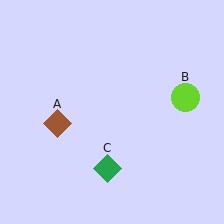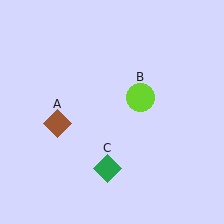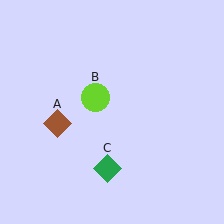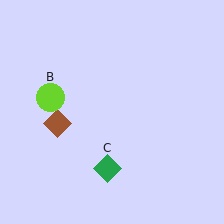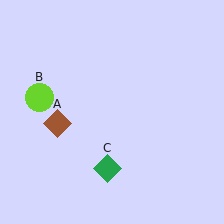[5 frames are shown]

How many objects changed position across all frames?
1 object changed position: lime circle (object B).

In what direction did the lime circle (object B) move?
The lime circle (object B) moved left.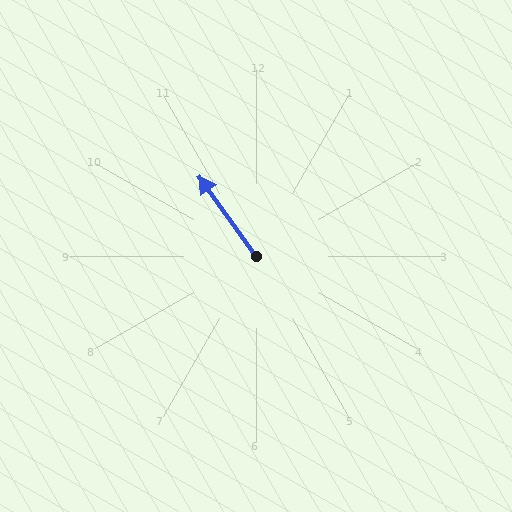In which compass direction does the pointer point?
Northwest.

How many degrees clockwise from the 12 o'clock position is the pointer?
Approximately 324 degrees.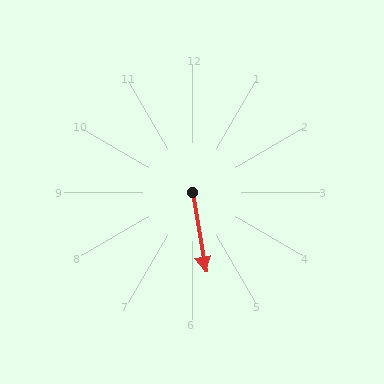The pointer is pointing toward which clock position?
Roughly 6 o'clock.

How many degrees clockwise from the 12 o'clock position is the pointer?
Approximately 171 degrees.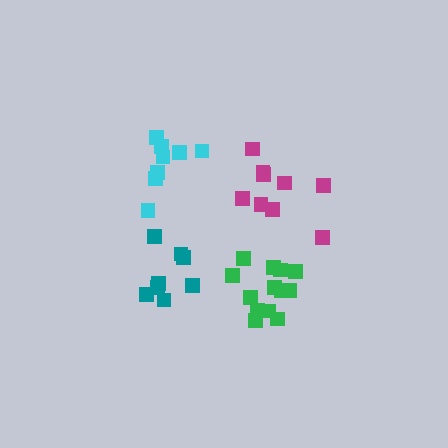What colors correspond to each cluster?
The clusters are colored: magenta, teal, cyan, green.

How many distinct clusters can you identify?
There are 4 distinct clusters.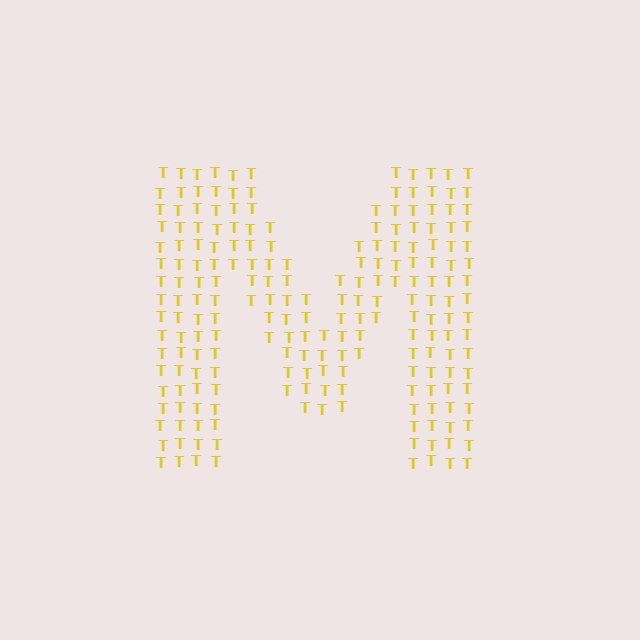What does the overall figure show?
The overall figure shows the letter M.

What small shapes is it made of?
It is made of small letter T's.